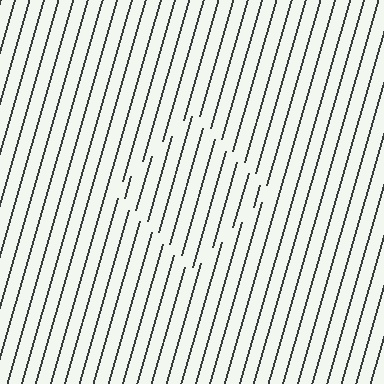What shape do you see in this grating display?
An illusory square. The interior of the shape contains the same grating, shifted by half a period — the contour is defined by the phase discontinuity where line-ends from the inner and outer gratings abut.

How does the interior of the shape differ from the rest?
The interior of the shape contains the same grating, shifted by half a period — the contour is defined by the phase discontinuity where line-ends from the inner and outer gratings abut.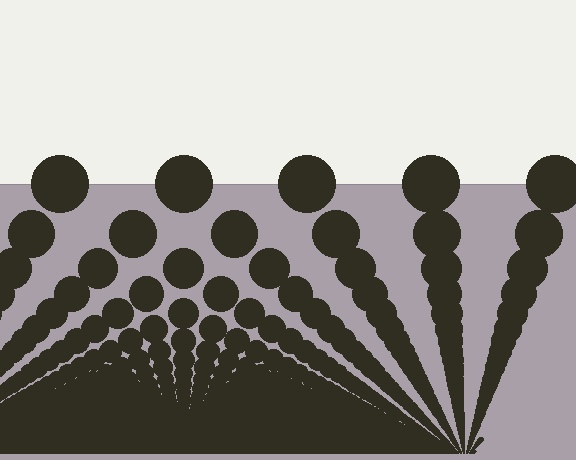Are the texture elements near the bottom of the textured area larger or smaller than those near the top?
Smaller. The gradient is inverted — elements near the bottom are smaller and denser.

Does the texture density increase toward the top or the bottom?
Density increases toward the bottom.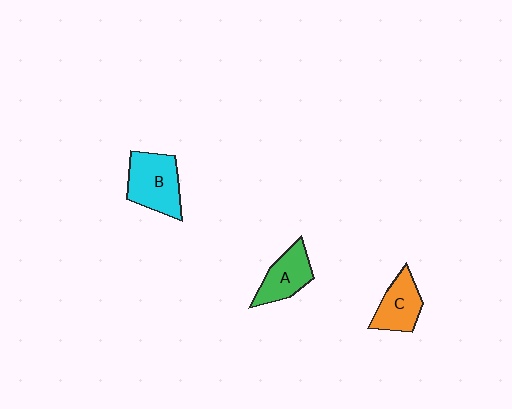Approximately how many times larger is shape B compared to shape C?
Approximately 1.3 times.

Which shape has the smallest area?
Shape C (orange).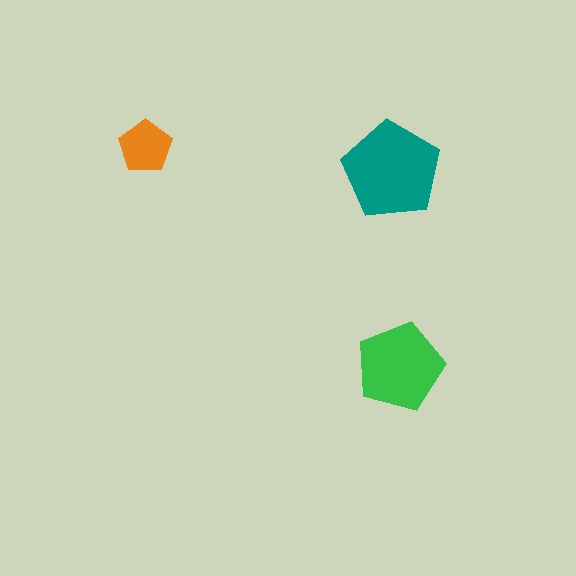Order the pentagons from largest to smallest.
the teal one, the green one, the orange one.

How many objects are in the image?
There are 3 objects in the image.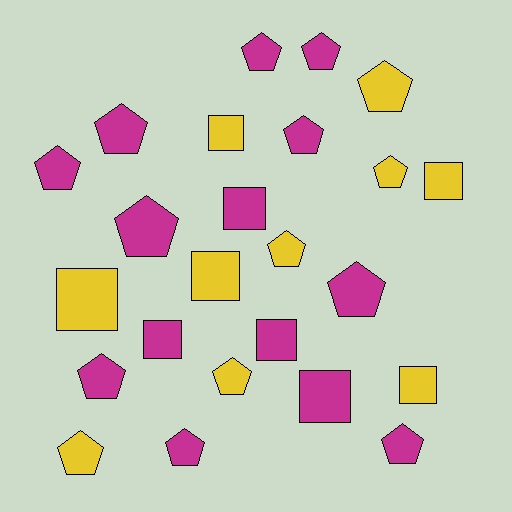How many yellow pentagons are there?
There are 5 yellow pentagons.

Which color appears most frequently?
Magenta, with 14 objects.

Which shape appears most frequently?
Pentagon, with 15 objects.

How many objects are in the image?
There are 24 objects.